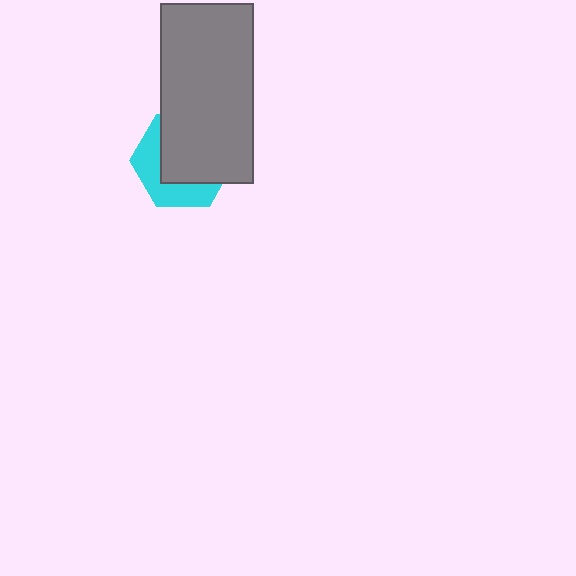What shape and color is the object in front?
The object in front is a gray rectangle.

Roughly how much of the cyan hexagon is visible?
A small part of it is visible (roughly 39%).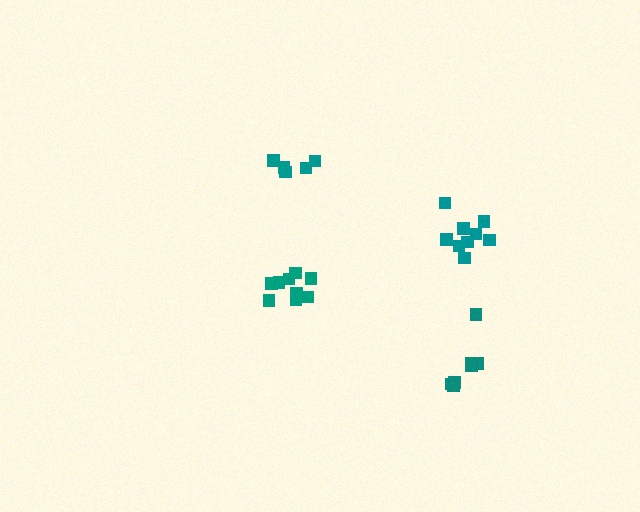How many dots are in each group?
Group 1: 7 dots, Group 2: 9 dots, Group 3: 9 dots, Group 4: 5 dots (30 total).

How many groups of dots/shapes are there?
There are 4 groups.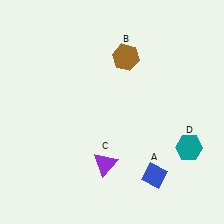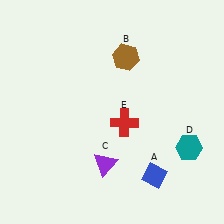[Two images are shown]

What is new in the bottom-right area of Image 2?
A red cross (E) was added in the bottom-right area of Image 2.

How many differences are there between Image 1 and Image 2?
There is 1 difference between the two images.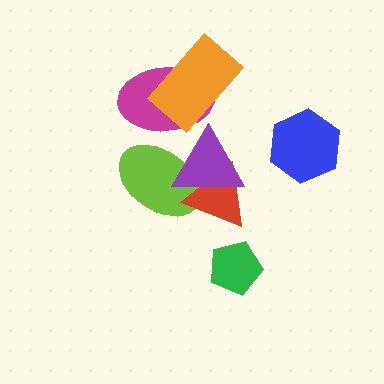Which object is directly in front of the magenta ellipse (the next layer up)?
The lime ellipse is directly in front of the magenta ellipse.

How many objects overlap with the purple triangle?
3 objects overlap with the purple triangle.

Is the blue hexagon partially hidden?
No, no other shape covers it.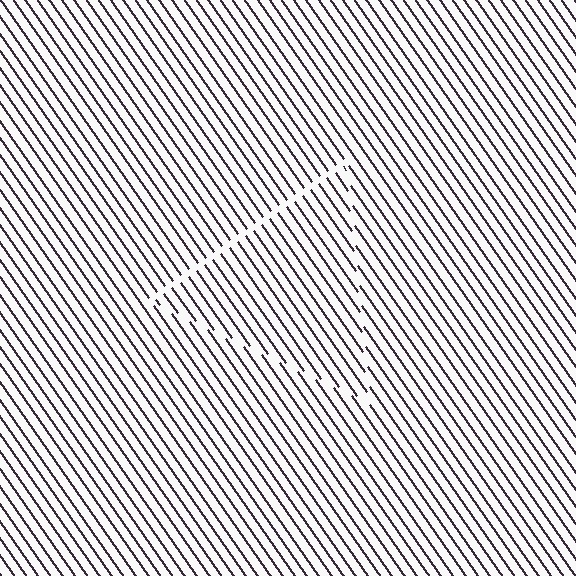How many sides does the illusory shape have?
3 sides — the line-ends trace a triangle.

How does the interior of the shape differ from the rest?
The interior of the shape contains the same grating, shifted by half a period — the contour is defined by the phase discontinuity where line-ends from the inner and outer gratings abut.